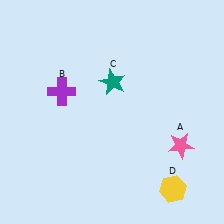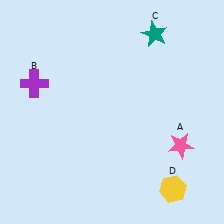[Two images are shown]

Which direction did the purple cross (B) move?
The purple cross (B) moved left.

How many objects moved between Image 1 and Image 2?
2 objects moved between the two images.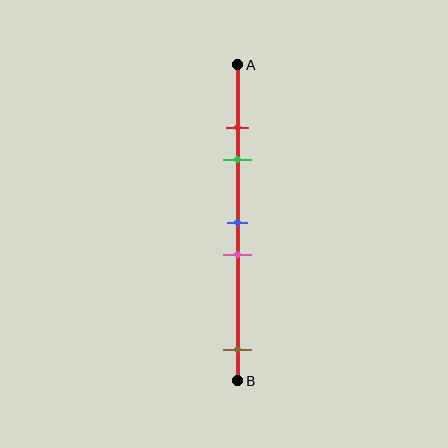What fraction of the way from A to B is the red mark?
The red mark is approximately 20% (0.2) of the way from A to B.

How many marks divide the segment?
There are 5 marks dividing the segment.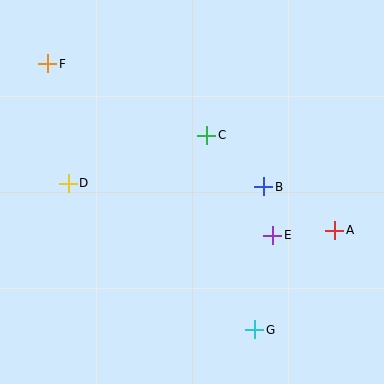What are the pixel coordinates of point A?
Point A is at (335, 230).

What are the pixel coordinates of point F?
Point F is at (48, 64).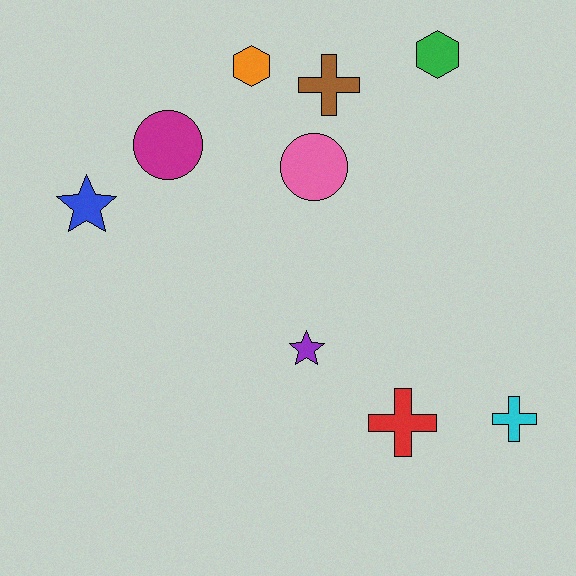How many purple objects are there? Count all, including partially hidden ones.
There is 1 purple object.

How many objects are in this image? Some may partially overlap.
There are 9 objects.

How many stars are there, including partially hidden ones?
There are 2 stars.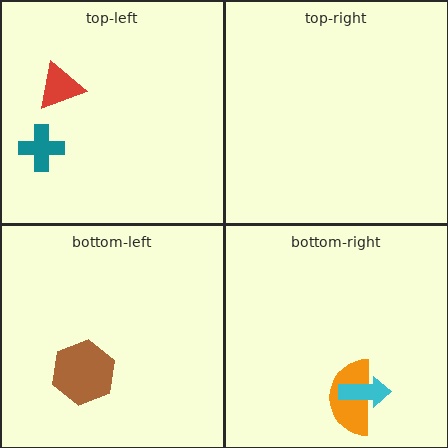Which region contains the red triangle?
The top-left region.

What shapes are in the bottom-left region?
The brown hexagon.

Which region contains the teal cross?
The top-left region.